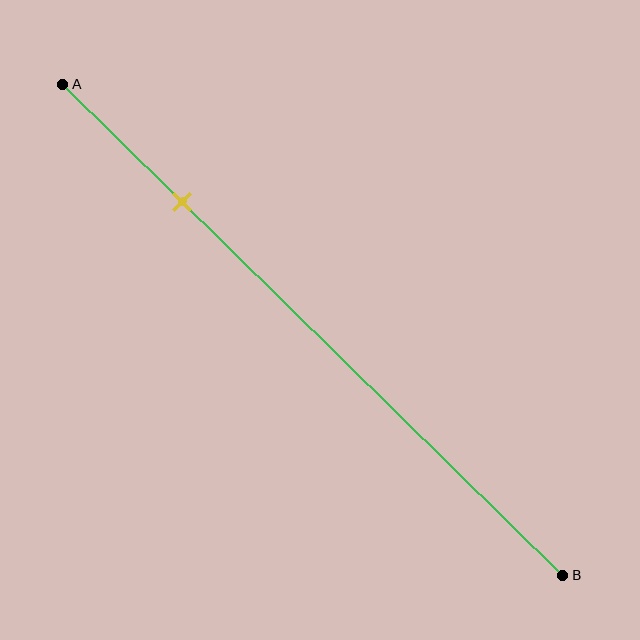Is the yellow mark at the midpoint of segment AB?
No, the mark is at about 25% from A, not at the 50% midpoint.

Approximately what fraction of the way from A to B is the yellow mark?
The yellow mark is approximately 25% of the way from A to B.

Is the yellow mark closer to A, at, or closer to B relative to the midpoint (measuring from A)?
The yellow mark is closer to point A than the midpoint of segment AB.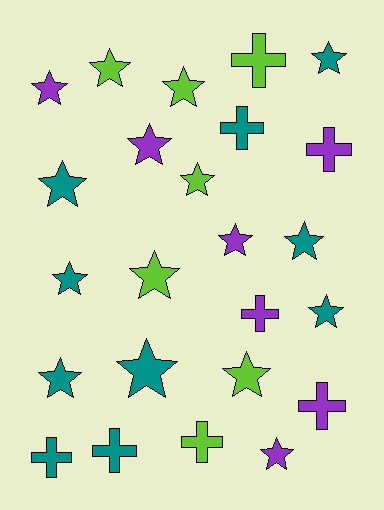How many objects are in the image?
There are 24 objects.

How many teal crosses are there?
There are 3 teal crosses.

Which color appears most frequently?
Teal, with 10 objects.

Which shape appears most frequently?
Star, with 16 objects.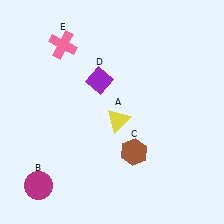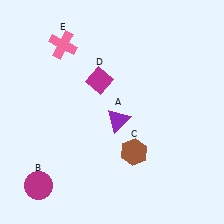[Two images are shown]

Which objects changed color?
A changed from yellow to purple. D changed from purple to magenta.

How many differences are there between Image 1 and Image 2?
There are 2 differences between the two images.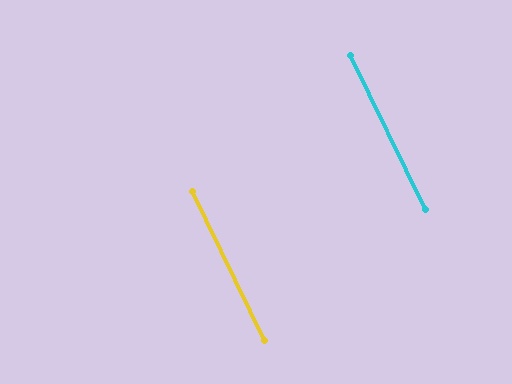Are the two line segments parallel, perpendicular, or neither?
Parallel — their directions differ by only 0.5°.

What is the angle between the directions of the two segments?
Approximately 1 degree.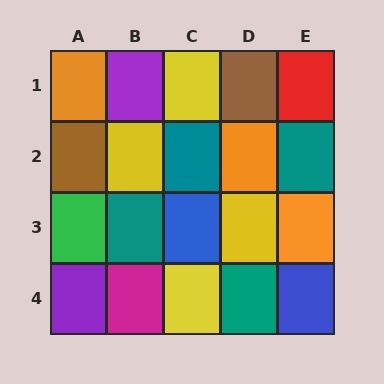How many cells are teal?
4 cells are teal.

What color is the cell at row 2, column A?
Brown.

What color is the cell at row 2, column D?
Orange.